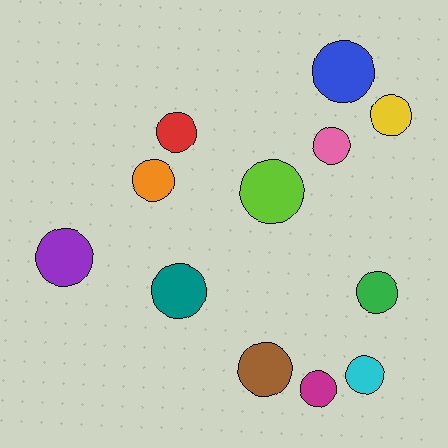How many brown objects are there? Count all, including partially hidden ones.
There is 1 brown object.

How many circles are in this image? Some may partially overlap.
There are 12 circles.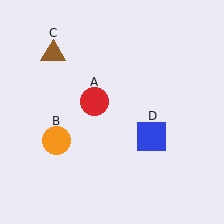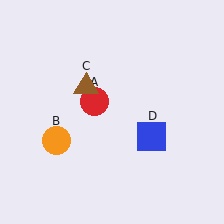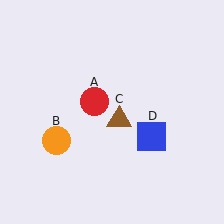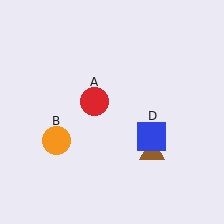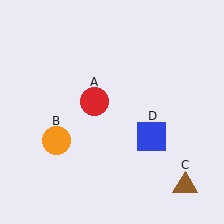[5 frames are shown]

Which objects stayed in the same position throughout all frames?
Red circle (object A) and orange circle (object B) and blue square (object D) remained stationary.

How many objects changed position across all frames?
1 object changed position: brown triangle (object C).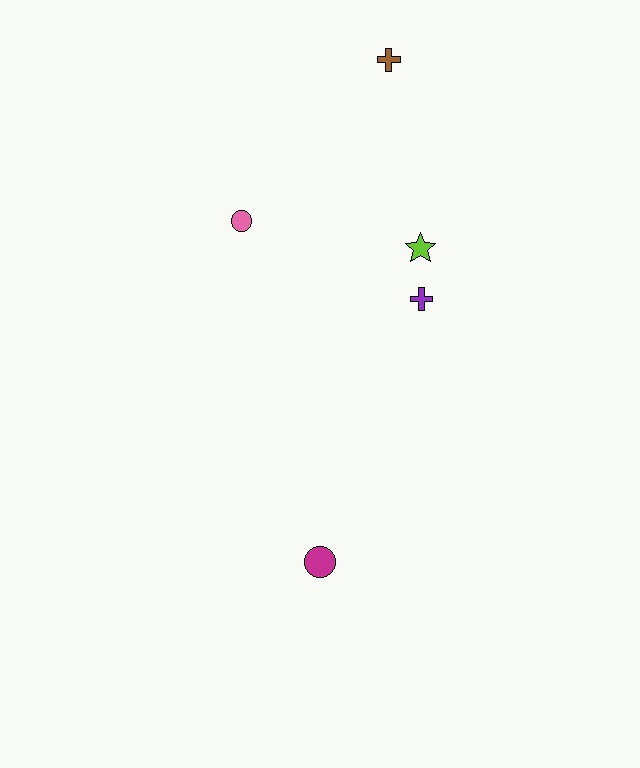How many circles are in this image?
There are 2 circles.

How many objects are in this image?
There are 5 objects.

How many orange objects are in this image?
There are no orange objects.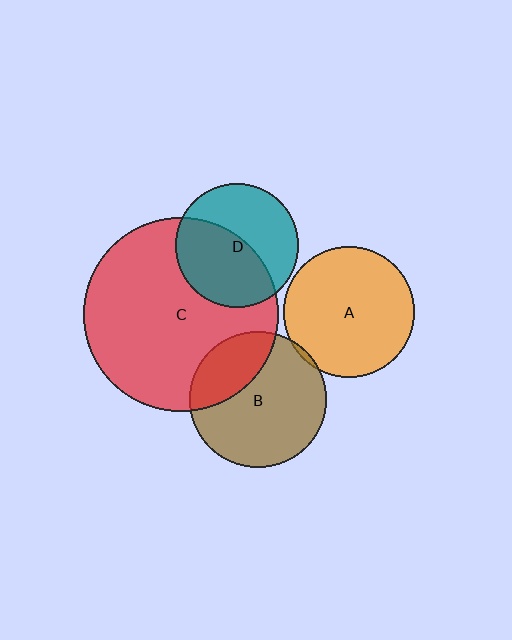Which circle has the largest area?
Circle C (red).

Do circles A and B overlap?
Yes.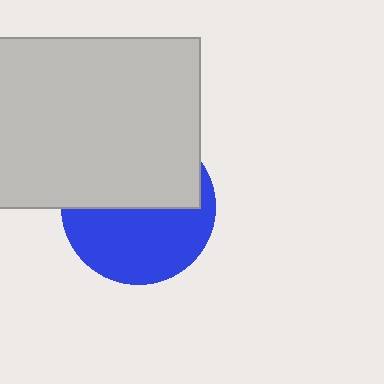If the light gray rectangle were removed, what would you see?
You would see the complete blue circle.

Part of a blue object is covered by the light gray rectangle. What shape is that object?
It is a circle.